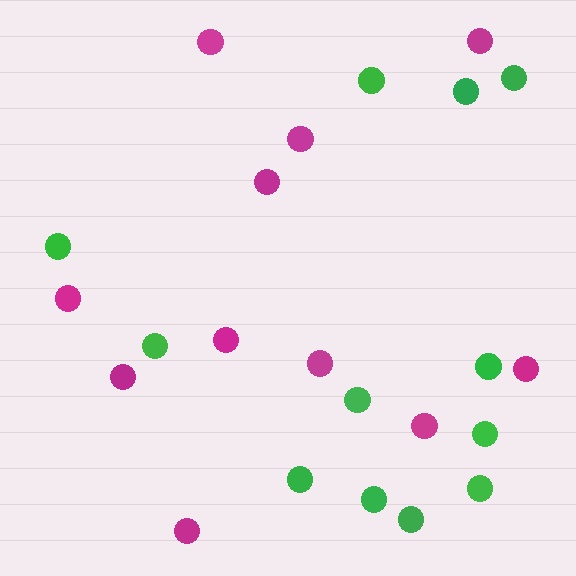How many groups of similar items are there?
There are 2 groups: one group of green circles (12) and one group of magenta circles (11).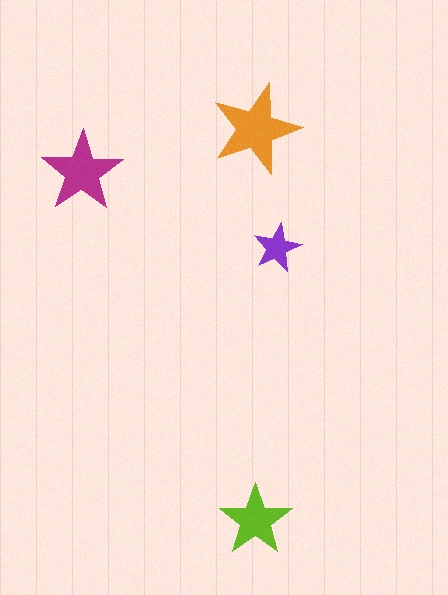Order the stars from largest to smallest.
the orange one, the magenta one, the lime one, the purple one.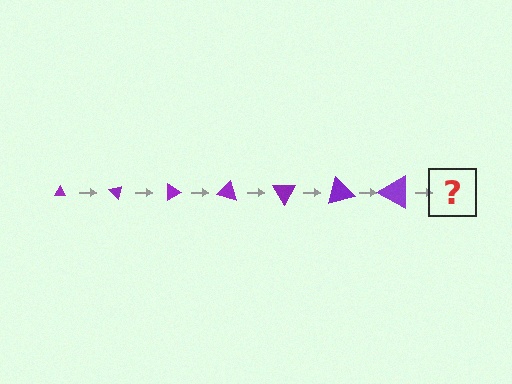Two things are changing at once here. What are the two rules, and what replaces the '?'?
The two rules are that the triangle grows larger each step and it rotates 45 degrees each step. The '?' should be a triangle, larger than the previous one and rotated 315 degrees from the start.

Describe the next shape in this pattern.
It should be a triangle, larger than the previous one and rotated 315 degrees from the start.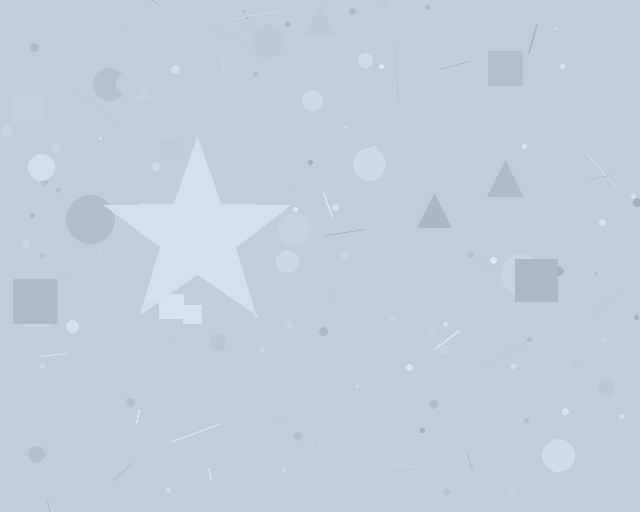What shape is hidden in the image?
A star is hidden in the image.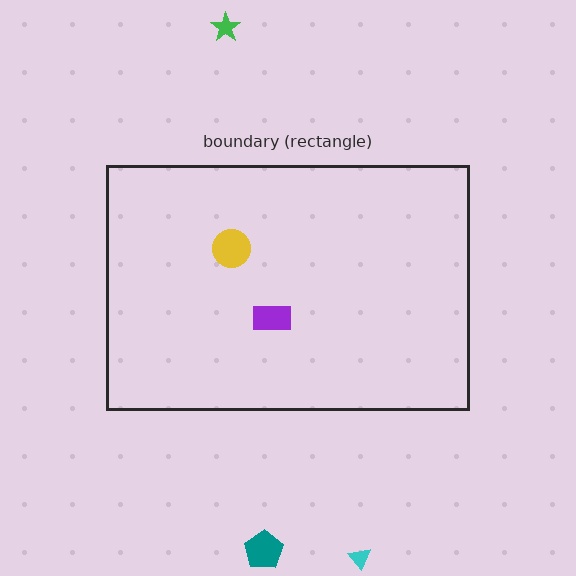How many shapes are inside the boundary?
2 inside, 3 outside.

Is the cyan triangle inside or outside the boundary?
Outside.